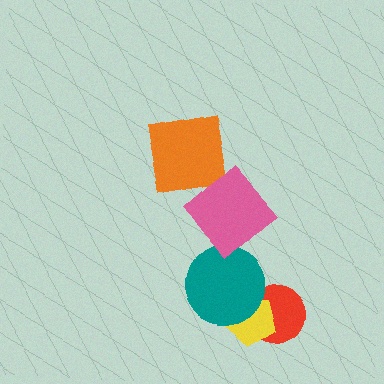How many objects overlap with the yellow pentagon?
2 objects overlap with the yellow pentagon.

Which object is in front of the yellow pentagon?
The teal circle is in front of the yellow pentagon.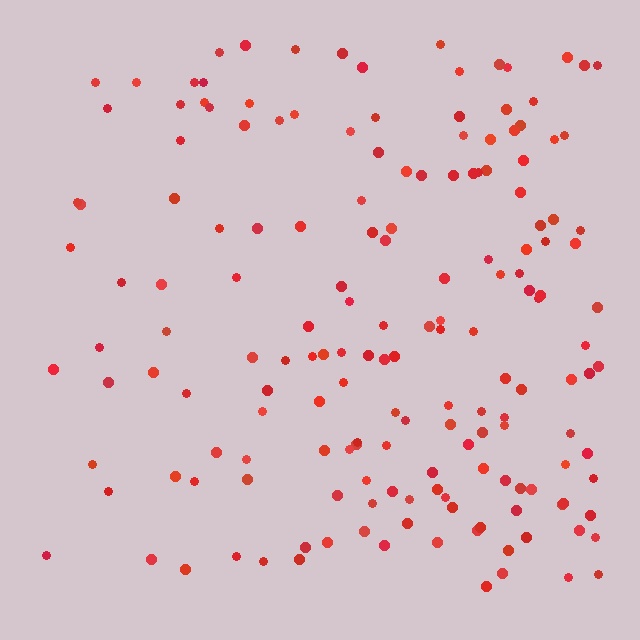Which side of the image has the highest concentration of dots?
The right.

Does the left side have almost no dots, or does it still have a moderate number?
Still a moderate number, just noticeably fewer than the right.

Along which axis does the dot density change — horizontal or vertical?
Horizontal.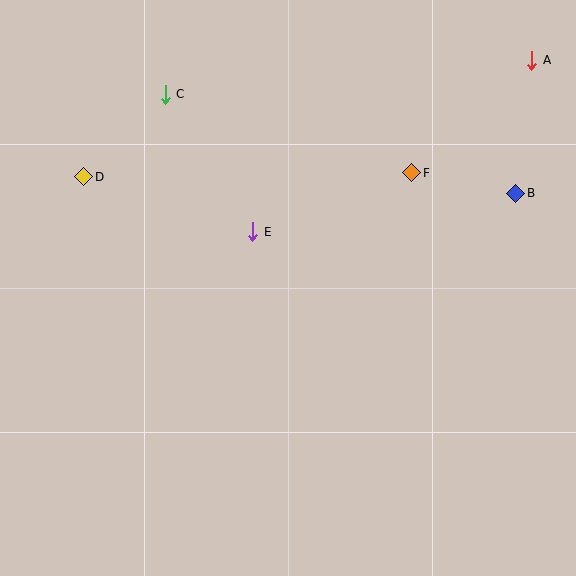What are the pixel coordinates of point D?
Point D is at (84, 177).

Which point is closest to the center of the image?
Point E at (253, 232) is closest to the center.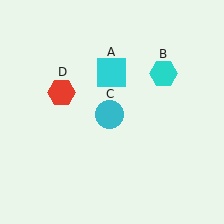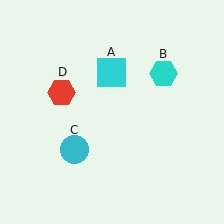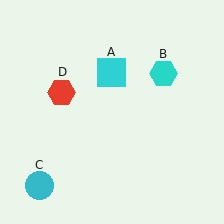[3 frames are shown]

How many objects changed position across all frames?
1 object changed position: cyan circle (object C).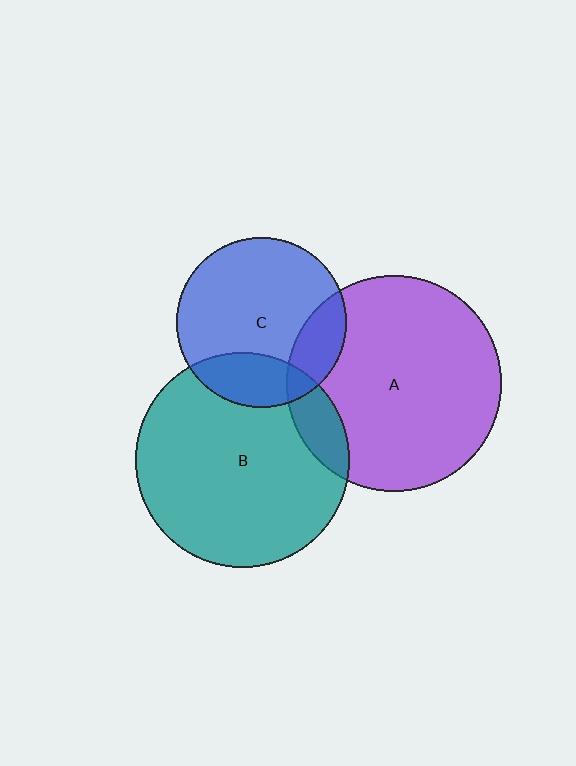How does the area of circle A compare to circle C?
Approximately 1.6 times.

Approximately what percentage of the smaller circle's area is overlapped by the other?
Approximately 20%.